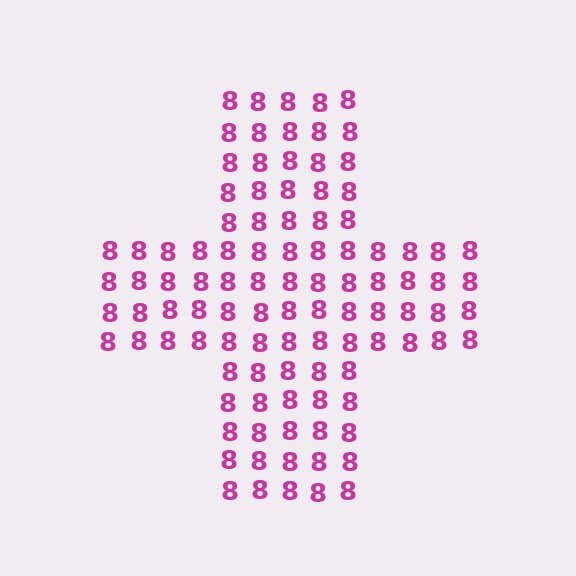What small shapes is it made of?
It is made of small digit 8's.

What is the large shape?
The large shape is a cross.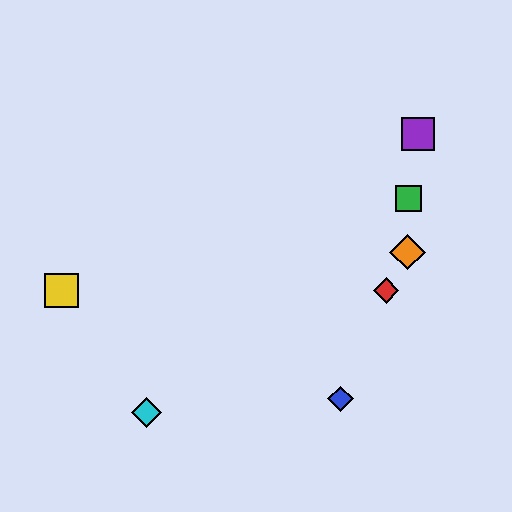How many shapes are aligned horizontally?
2 shapes (the red diamond, the yellow square) are aligned horizontally.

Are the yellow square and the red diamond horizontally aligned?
Yes, both are at y≈290.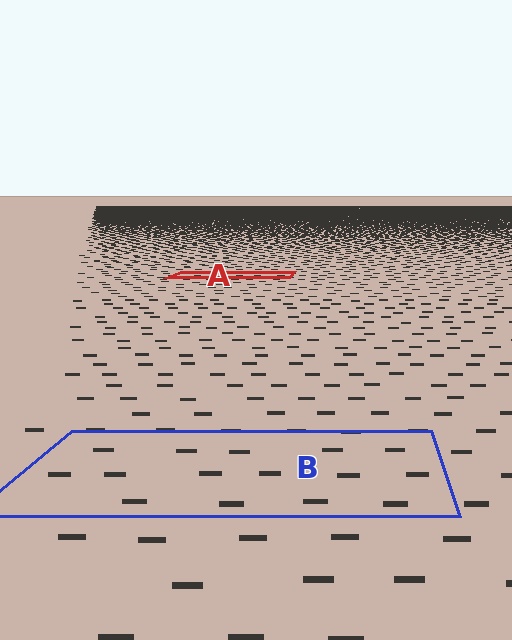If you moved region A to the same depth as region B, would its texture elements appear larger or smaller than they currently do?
They would appear larger. At a closer depth, the same texture elements are projected at a bigger on-screen size.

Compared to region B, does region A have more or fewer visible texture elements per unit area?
Region A has more texture elements per unit area — they are packed more densely because it is farther away.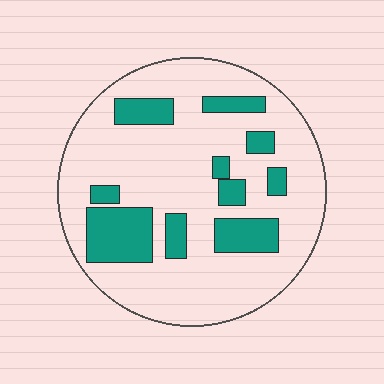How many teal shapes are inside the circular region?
10.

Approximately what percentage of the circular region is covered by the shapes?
Approximately 20%.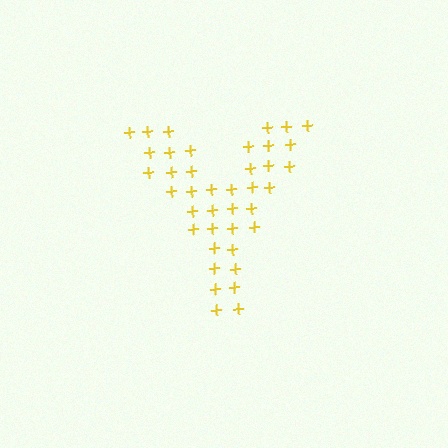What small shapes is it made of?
It is made of small plus signs.